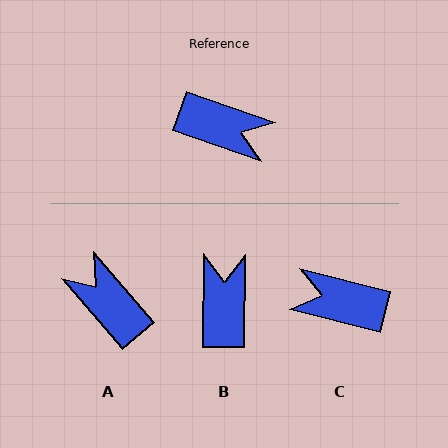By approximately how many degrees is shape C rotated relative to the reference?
Approximately 175 degrees clockwise.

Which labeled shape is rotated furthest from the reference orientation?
C, about 175 degrees away.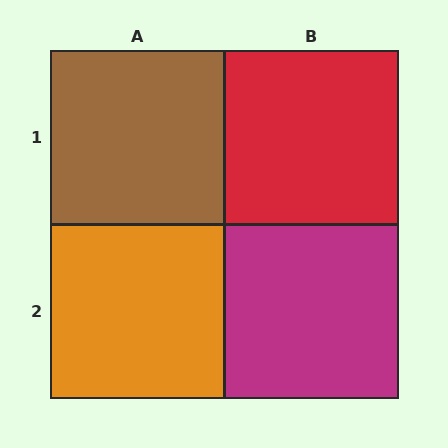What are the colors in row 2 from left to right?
Orange, magenta.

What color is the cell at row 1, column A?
Brown.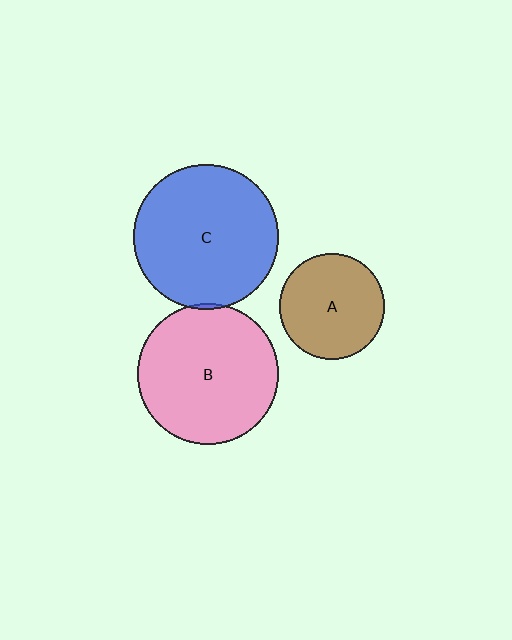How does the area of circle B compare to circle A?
Approximately 1.8 times.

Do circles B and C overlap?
Yes.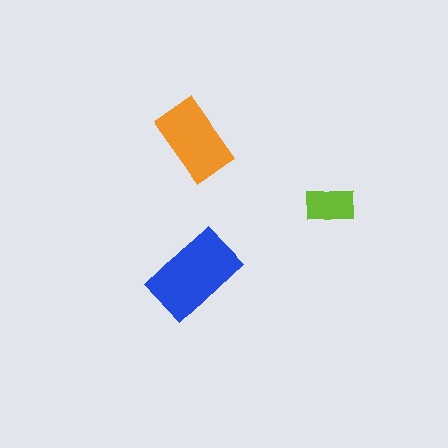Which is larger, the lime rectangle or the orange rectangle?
The orange one.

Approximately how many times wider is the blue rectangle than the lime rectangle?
About 2 times wider.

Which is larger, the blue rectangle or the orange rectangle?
The blue one.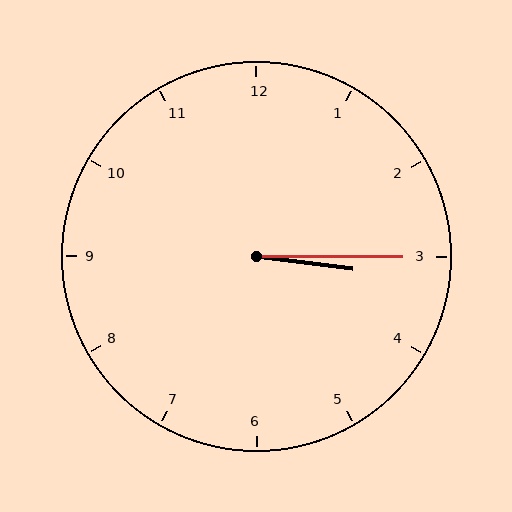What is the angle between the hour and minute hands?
Approximately 8 degrees.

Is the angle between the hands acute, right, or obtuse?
It is acute.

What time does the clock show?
3:15.